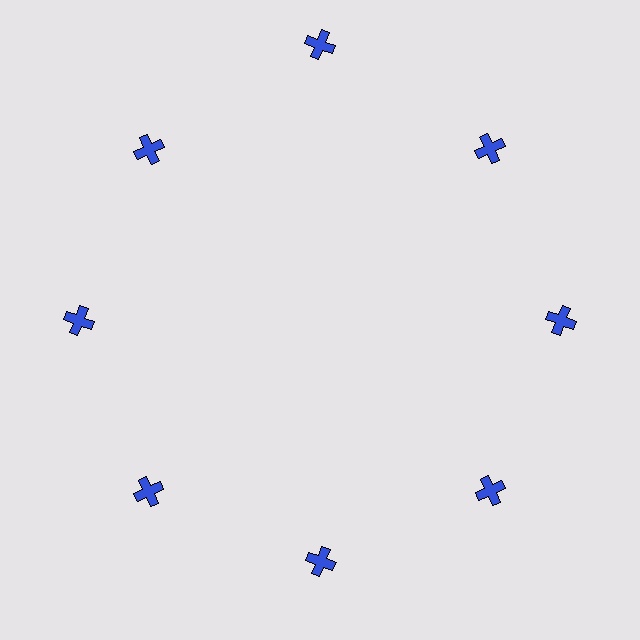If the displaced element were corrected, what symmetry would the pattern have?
It would have 8-fold rotational symmetry — the pattern would map onto itself every 45 degrees.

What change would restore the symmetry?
The symmetry would be restored by moving it inward, back onto the ring so that all 8 crosses sit at equal angles and equal distance from the center.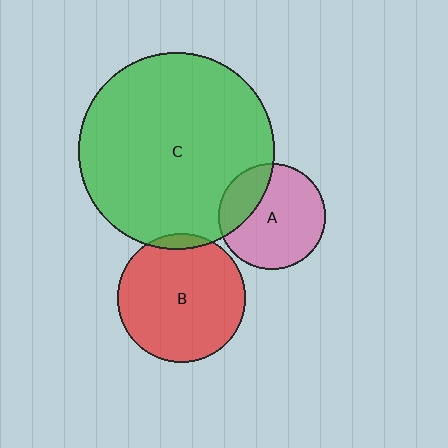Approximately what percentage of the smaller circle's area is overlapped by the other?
Approximately 25%.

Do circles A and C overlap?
Yes.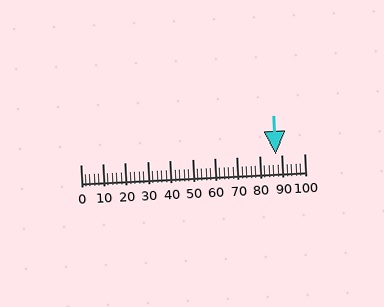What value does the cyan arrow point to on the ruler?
The cyan arrow points to approximately 87.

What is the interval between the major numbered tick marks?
The major tick marks are spaced 10 units apart.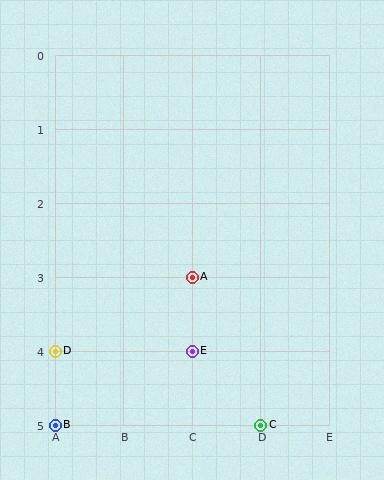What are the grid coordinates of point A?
Point A is at grid coordinates (C, 3).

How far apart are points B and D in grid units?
Points B and D are 1 row apart.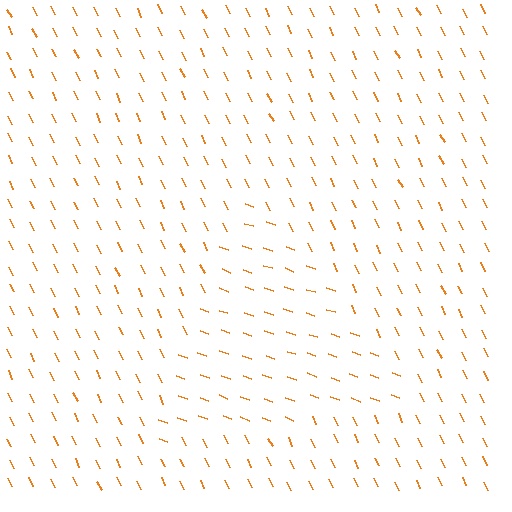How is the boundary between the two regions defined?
The boundary is defined purely by a change in line orientation (approximately 45 degrees difference). All lines are the same color and thickness.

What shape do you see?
I see a triangle.